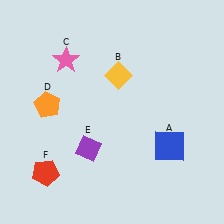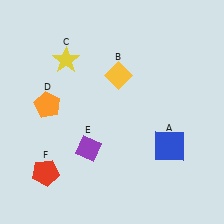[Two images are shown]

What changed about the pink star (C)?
In Image 1, C is pink. In Image 2, it changed to yellow.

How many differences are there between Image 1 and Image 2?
There is 1 difference between the two images.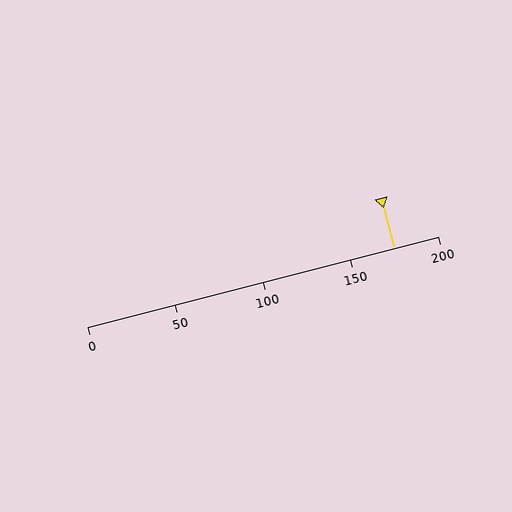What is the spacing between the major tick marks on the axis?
The major ticks are spaced 50 apart.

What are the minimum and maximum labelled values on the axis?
The axis runs from 0 to 200.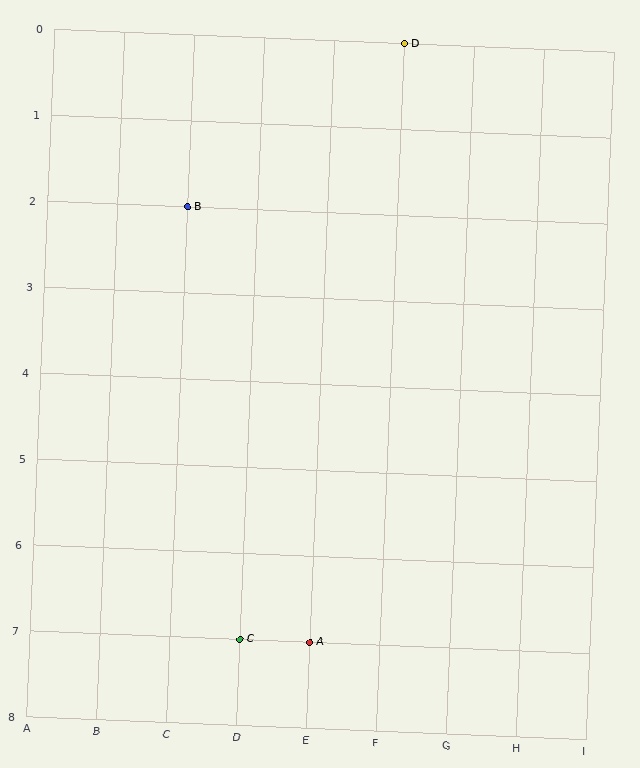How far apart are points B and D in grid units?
Points B and D are 3 columns and 2 rows apart (about 3.6 grid units diagonally).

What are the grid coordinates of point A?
Point A is at grid coordinates (E, 7).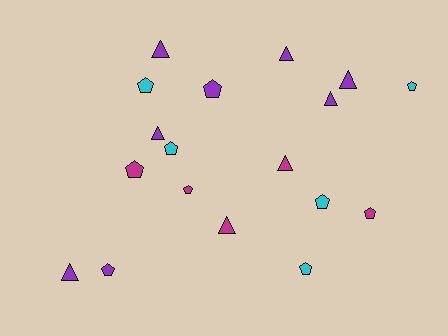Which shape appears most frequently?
Pentagon, with 10 objects.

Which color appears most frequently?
Purple, with 8 objects.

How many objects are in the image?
There are 18 objects.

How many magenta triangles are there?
There are 2 magenta triangles.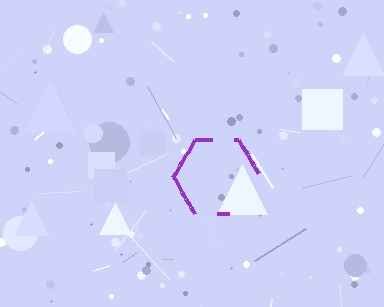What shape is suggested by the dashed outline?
The dashed outline suggests a hexagon.